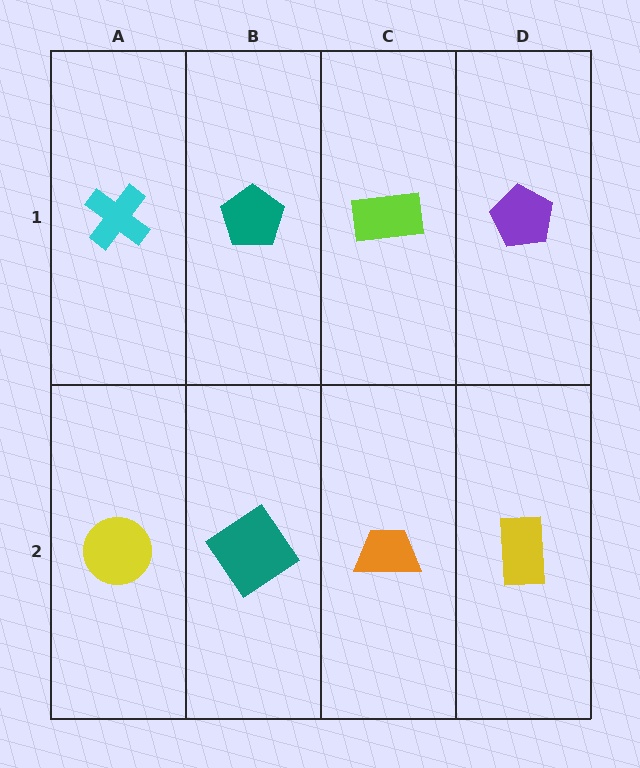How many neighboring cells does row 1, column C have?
3.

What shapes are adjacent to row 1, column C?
An orange trapezoid (row 2, column C), a teal pentagon (row 1, column B), a purple pentagon (row 1, column D).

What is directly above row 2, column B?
A teal pentagon.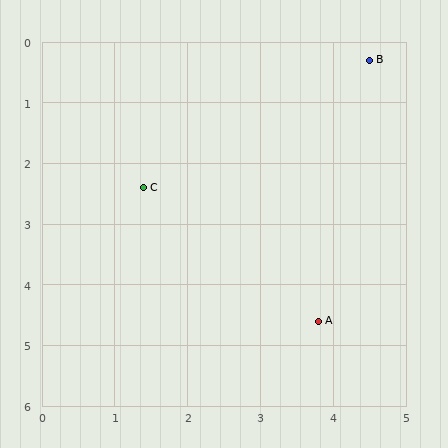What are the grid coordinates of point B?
Point B is at approximately (4.5, 0.3).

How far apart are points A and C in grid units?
Points A and C are about 3.3 grid units apart.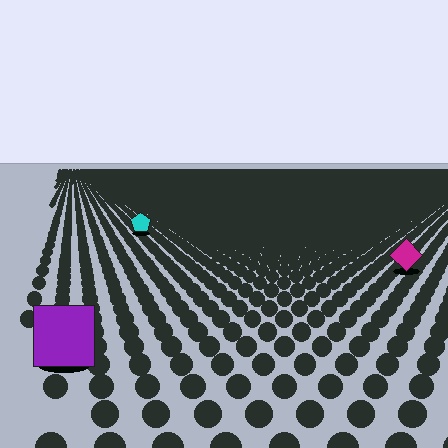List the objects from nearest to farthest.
From nearest to farthest: the purple square, the magenta diamond, the cyan pentagon.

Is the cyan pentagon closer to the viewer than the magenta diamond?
No. The magenta diamond is closer — you can tell from the texture gradient: the ground texture is coarser near it.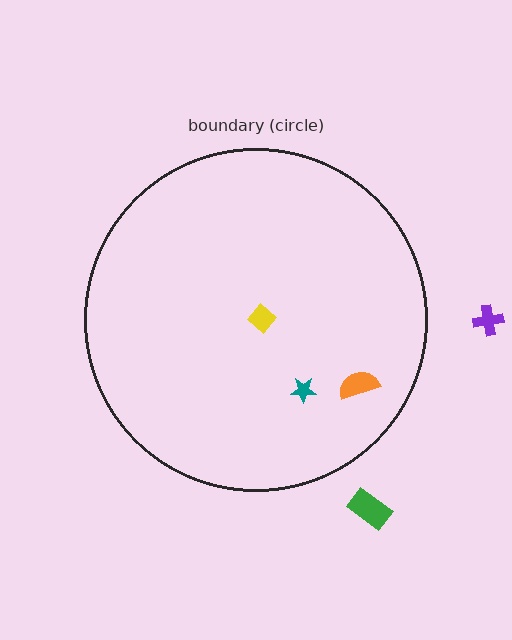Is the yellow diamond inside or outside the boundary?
Inside.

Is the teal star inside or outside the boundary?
Inside.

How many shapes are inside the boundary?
3 inside, 2 outside.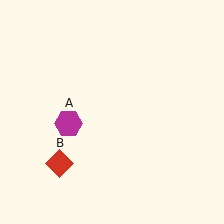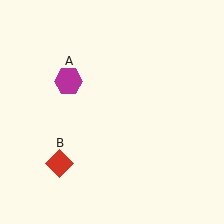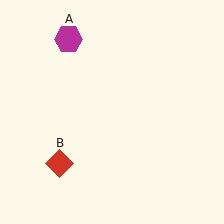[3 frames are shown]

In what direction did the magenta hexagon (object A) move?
The magenta hexagon (object A) moved up.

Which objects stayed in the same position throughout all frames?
Red diamond (object B) remained stationary.